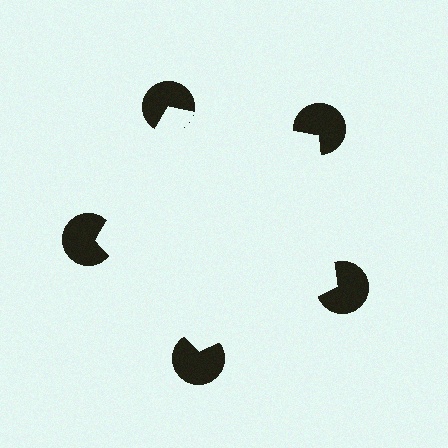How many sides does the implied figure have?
5 sides.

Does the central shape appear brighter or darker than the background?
It typically appears slightly brighter than the background, even though no actual brightness change is drawn.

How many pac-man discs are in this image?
There are 5 — one at each vertex of the illusory pentagon.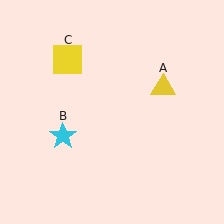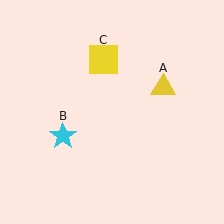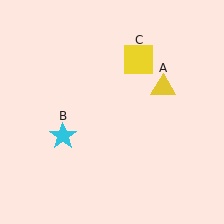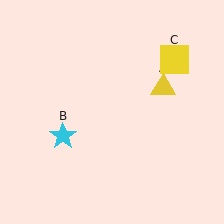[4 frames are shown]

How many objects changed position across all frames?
1 object changed position: yellow square (object C).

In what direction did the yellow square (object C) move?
The yellow square (object C) moved right.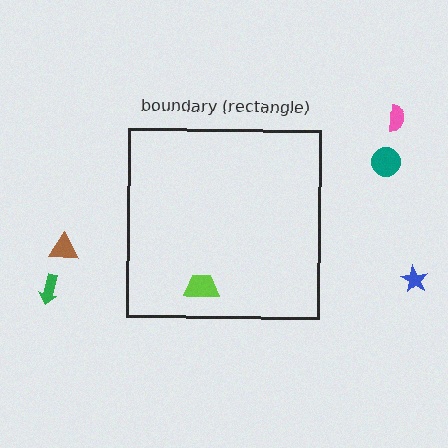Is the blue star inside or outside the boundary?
Outside.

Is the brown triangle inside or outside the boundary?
Outside.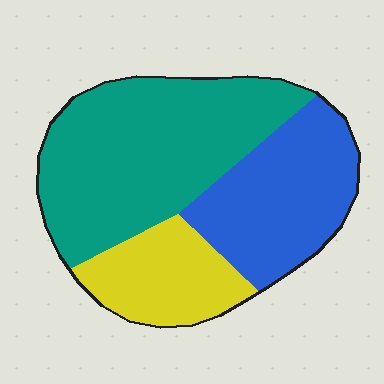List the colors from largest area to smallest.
From largest to smallest: teal, blue, yellow.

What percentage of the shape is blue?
Blue takes up about one third (1/3) of the shape.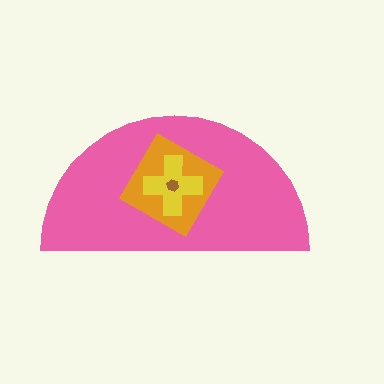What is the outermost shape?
The pink semicircle.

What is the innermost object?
The brown hexagon.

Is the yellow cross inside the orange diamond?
Yes.